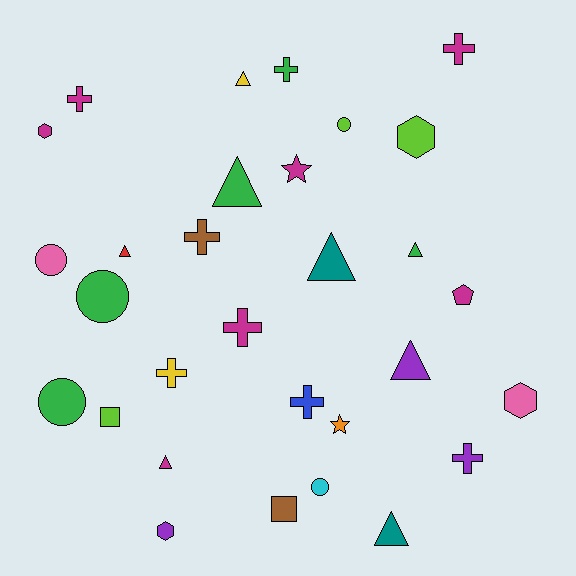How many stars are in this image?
There are 2 stars.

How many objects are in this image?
There are 30 objects.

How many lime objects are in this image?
There are 3 lime objects.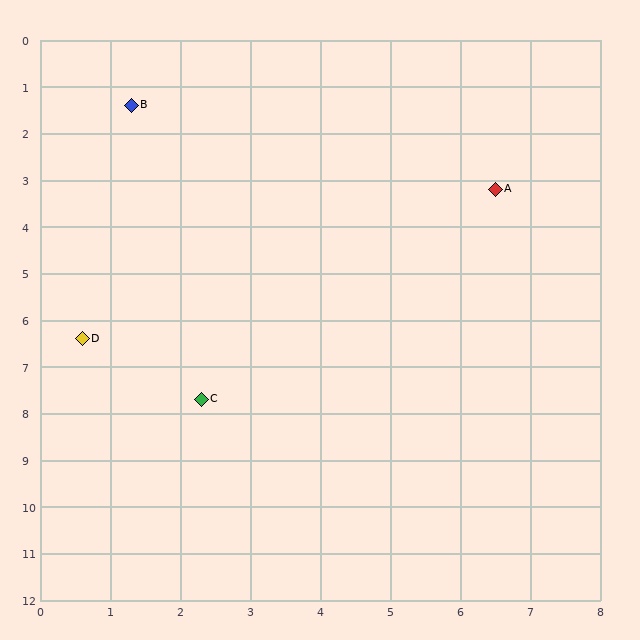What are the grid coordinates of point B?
Point B is at approximately (1.3, 1.4).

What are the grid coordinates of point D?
Point D is at approximately (0.6, 6.4).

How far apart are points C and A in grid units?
Points C and A are about 6.2 grid units apart.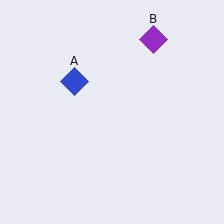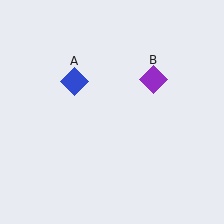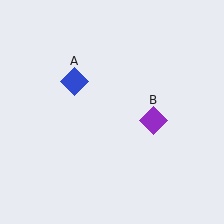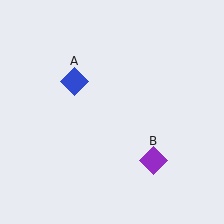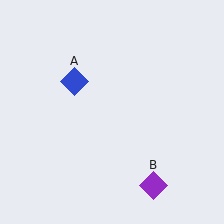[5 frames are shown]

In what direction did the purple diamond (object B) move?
The purple diamond (object B) moved down.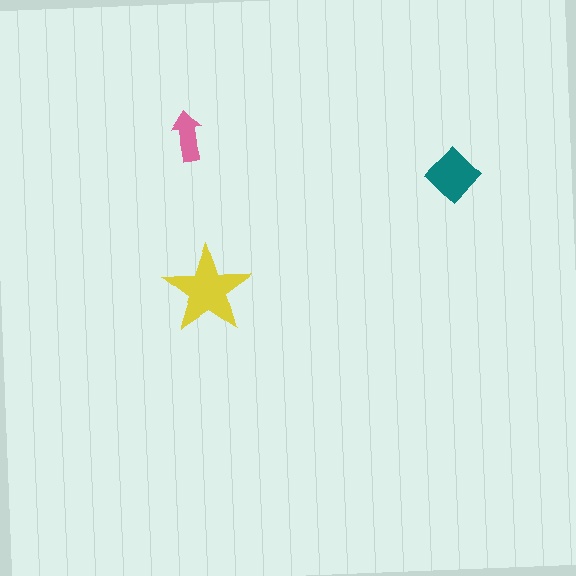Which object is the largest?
The yellow star.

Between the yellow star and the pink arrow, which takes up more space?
The yellow star.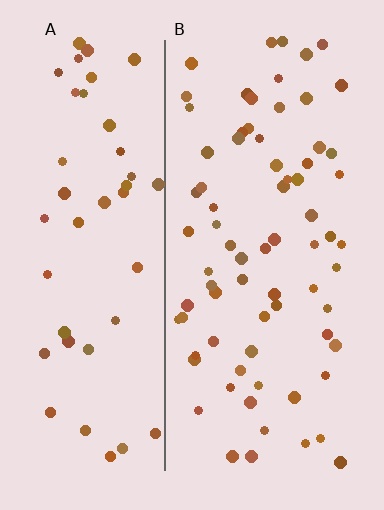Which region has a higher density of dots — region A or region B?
B (the right).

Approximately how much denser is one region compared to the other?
Approximately 1.6× — region B over region A.